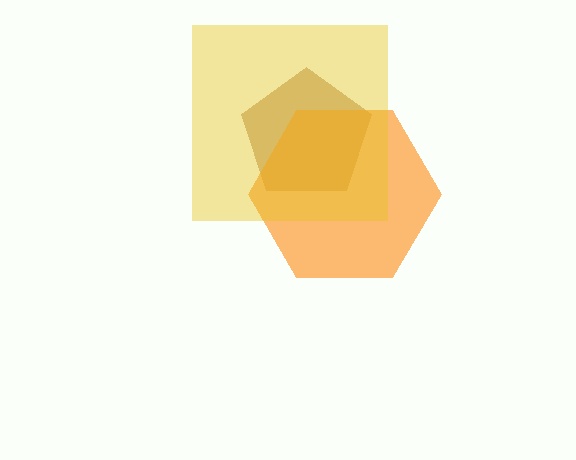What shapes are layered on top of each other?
The layered shapes are: a brown pentagon, an orange hexagon, a yellow square.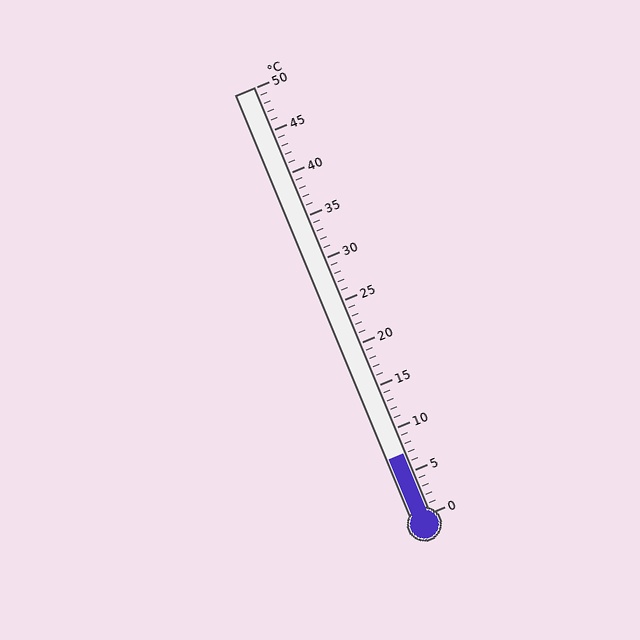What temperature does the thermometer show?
The thermometer shows approximately 7°C.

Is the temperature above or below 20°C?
The temperature is below 20°C.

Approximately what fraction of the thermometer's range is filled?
The thermometer is filled to approximately 15% of its range.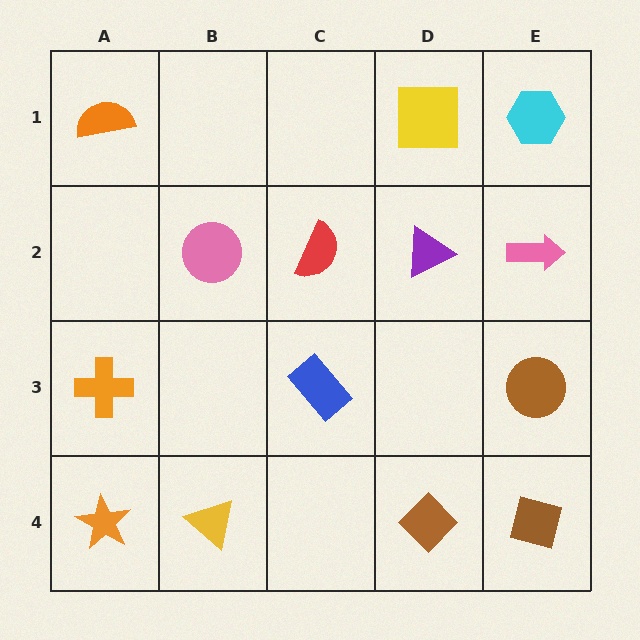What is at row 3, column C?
A blue rectangle.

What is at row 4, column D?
A brown diamond.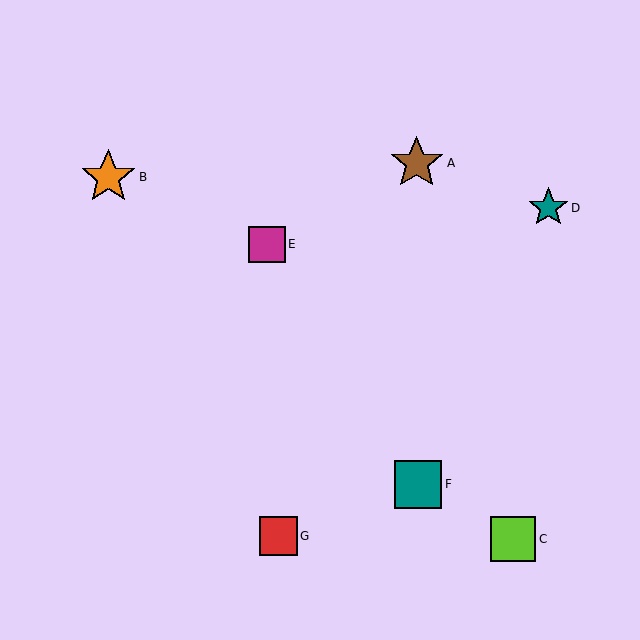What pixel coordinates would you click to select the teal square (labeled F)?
Click at (418, 484) to select the teal square F.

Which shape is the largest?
The orange star (labeled B) is the largest.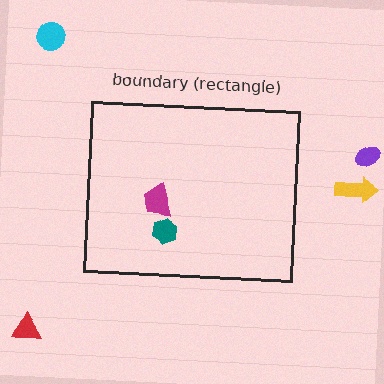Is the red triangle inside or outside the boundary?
Outside.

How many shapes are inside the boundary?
2 inside, 4 outside.